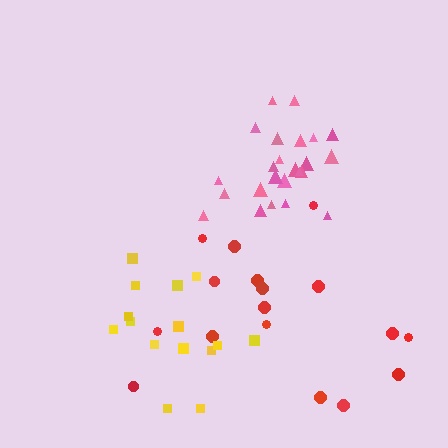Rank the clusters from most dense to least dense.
pink, yellow, red.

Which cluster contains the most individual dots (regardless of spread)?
Pink (24).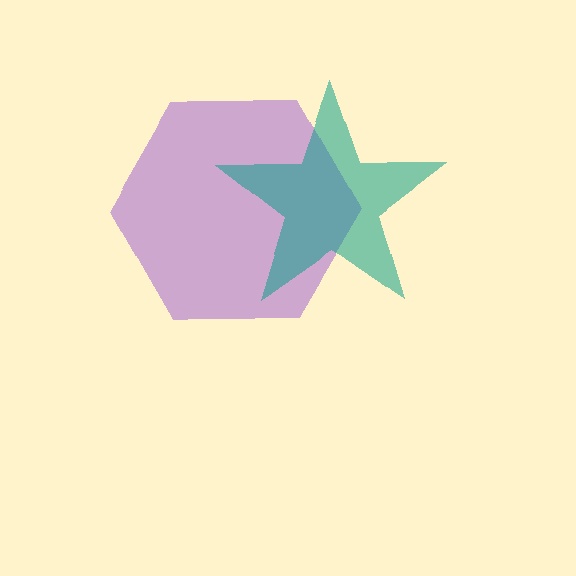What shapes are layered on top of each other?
The layered shapes are: a purple hexagon, a teal star.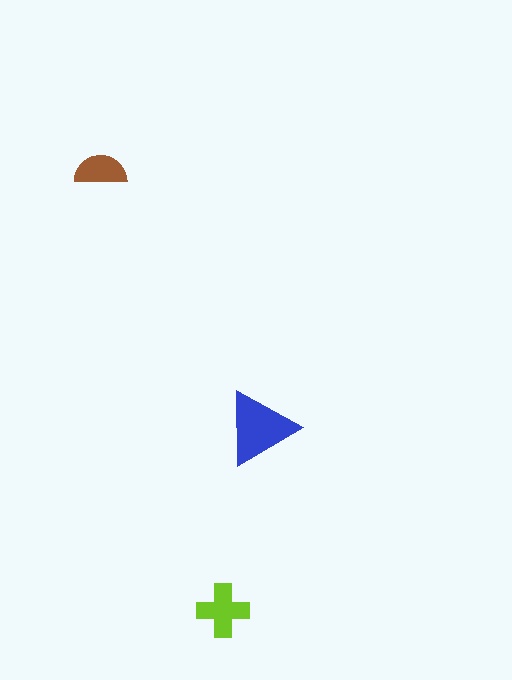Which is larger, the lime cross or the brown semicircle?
The lime cross.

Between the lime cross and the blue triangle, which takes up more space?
The blue triangle.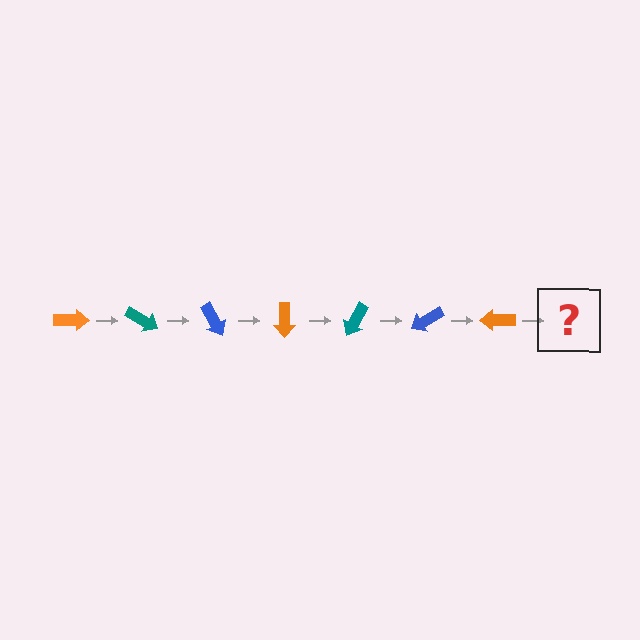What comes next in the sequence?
The next element should be a teal arrow, rotated 210 degrees from the start.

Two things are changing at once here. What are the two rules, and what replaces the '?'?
The two rules are that it rotates 30 degrees each step and the color cycles through orange, teal, and blue. The '?' should be a teal arrow, rotated 210 degrees from the start.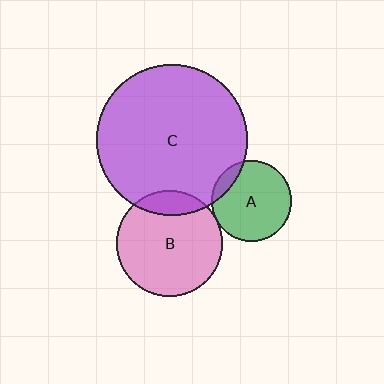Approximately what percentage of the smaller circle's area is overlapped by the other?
Approximately 10%.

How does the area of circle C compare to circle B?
Approximately 2.0 times.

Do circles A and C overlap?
Yes.